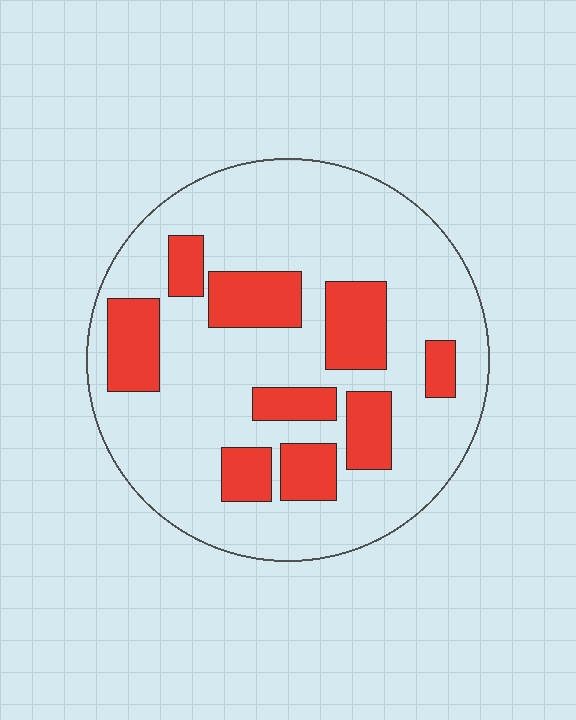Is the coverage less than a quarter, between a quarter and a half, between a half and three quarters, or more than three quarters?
Between a quarter and a half.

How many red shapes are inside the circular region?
9.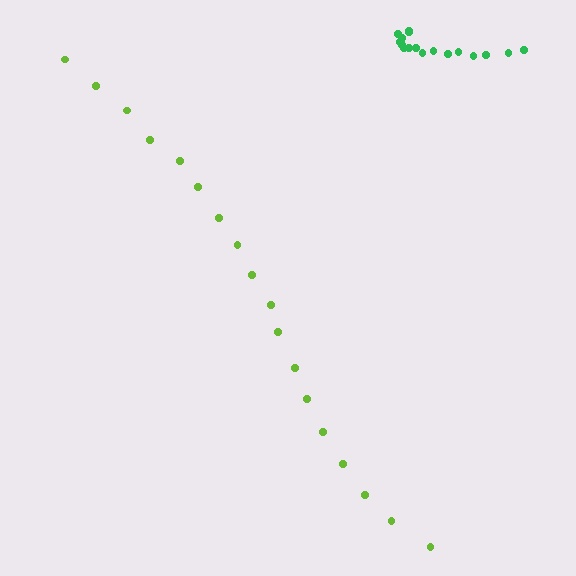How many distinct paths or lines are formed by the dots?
There are 2 distinct paths.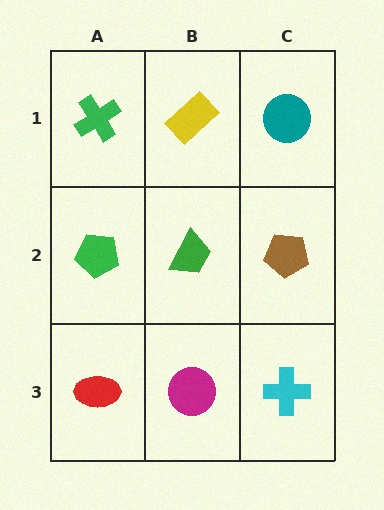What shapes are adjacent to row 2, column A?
A green cross (row 1, column A), a red ellipse (row 3, column A), a green trapezoid (row 2, column B).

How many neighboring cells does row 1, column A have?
2.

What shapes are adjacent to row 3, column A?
A green pentagon (row 2, column A), a magenta circle (row 3, column B).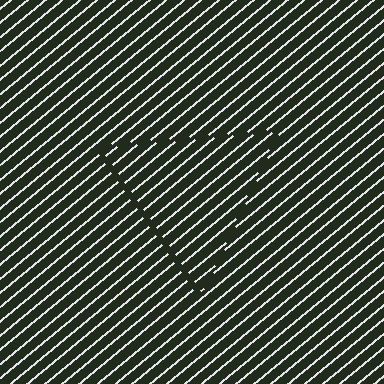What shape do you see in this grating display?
An illusory triangle. The interior of the shape contains the same grating, shifted by half a period — the contour is defined by the phase discontinuity where line-ends from the inner and outer gratings abut.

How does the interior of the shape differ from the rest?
The interior of the shape contains the same grating, shifted by half a period — the contour is defined by the phase discontinuity where line-ends from the inner and outer gratings abut.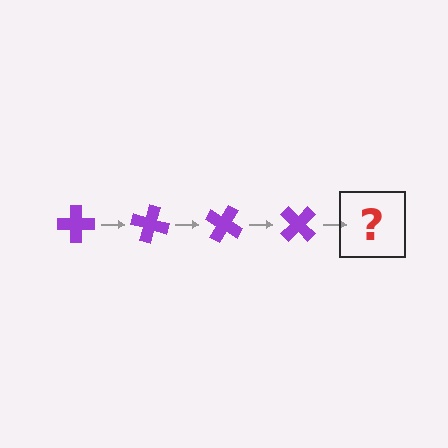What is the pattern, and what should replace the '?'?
The pattern is that the cross rotates 15 degrees each step. The '?' should be a purple cross rotated 60 degrees.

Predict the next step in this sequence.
The next step is a purple cross rotated 60 degrees.